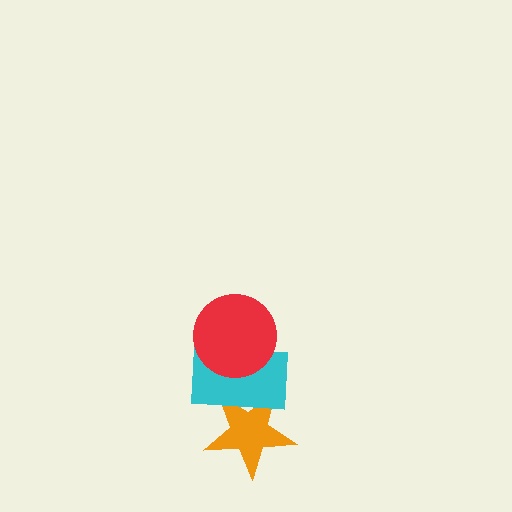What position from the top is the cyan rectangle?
The cyan rectangle is 2nd from the top.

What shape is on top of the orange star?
The cyan rectangle is on top of the orange star.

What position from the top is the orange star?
The orange star is 3rd from the top.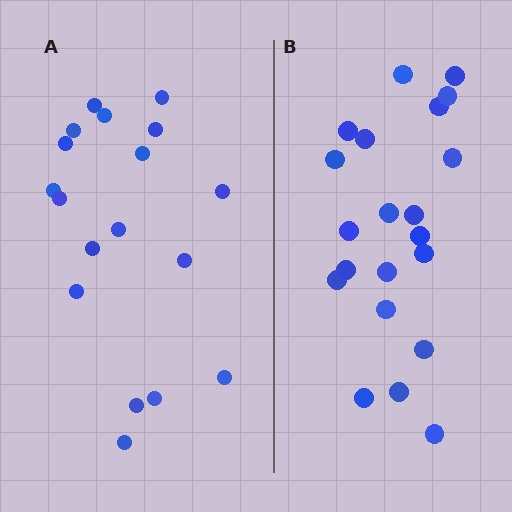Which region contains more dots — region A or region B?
Region B (the right region) has more dots.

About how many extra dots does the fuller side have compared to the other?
Region B has just a few more — roughly 2 or 3 more dots than region A.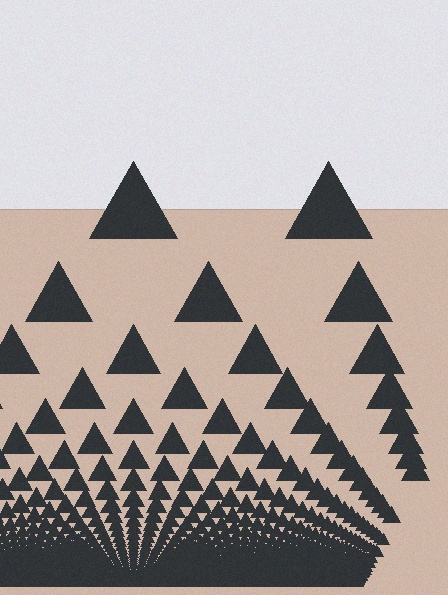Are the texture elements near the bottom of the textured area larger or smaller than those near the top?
Smaller. The gradient is inverted — elements near the bottom are smaller and denser.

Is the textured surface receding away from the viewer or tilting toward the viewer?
The surface appears to tilt toward the viewer. Texture elements get larger and sparser toward the top.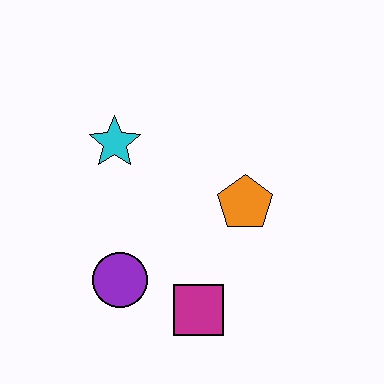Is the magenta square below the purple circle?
Yes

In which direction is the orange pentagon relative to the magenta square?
The orange pentagon is above the magenta square.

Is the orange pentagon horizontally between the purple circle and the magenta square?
No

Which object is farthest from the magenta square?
The cyan star is farthest from the magenta square.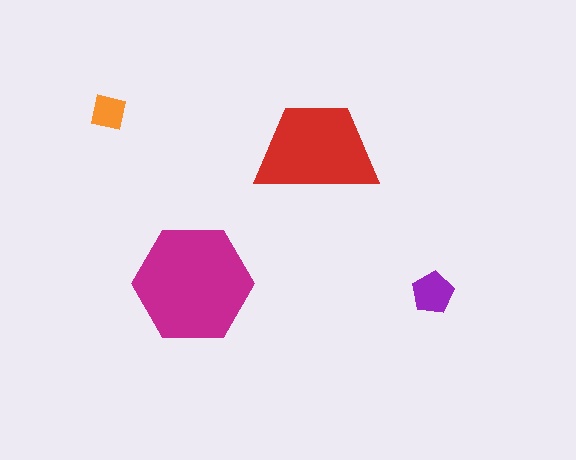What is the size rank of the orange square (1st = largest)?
4th.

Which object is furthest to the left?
The orange square is leftmost.